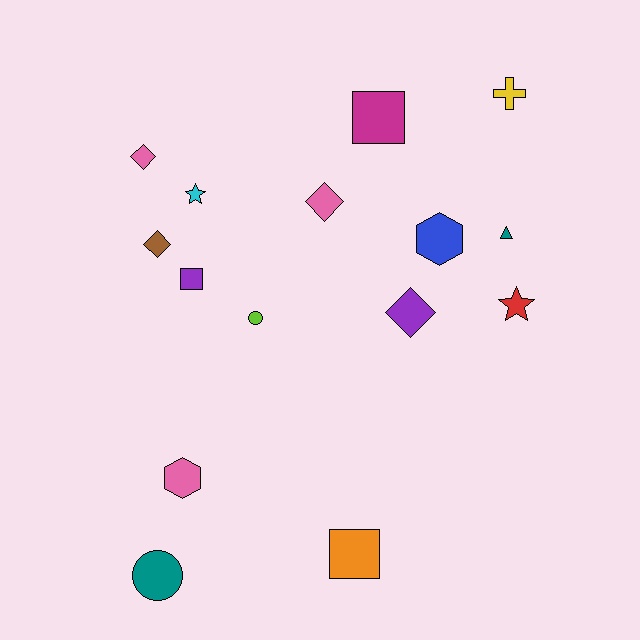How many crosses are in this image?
There is 1 cross.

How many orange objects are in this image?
There is 1 orange object.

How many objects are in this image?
There are 15 objects.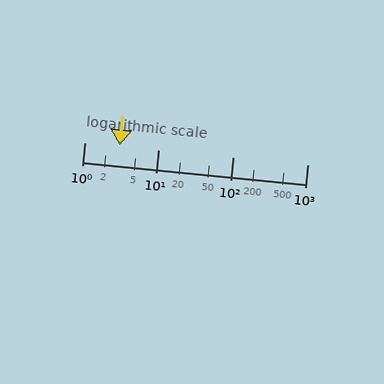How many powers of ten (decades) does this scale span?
The scale spans 3 decades, from 1 to 1000.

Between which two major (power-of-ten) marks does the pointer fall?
The pointer is between 1 and 10.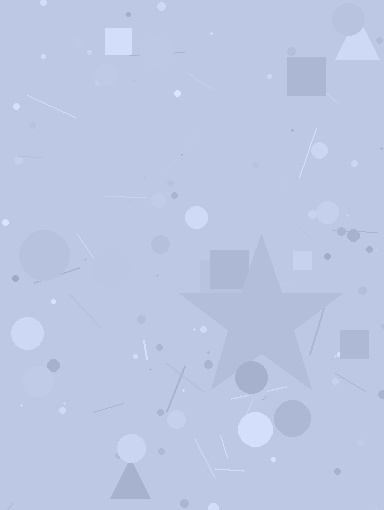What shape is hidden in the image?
A star is hidden in the image.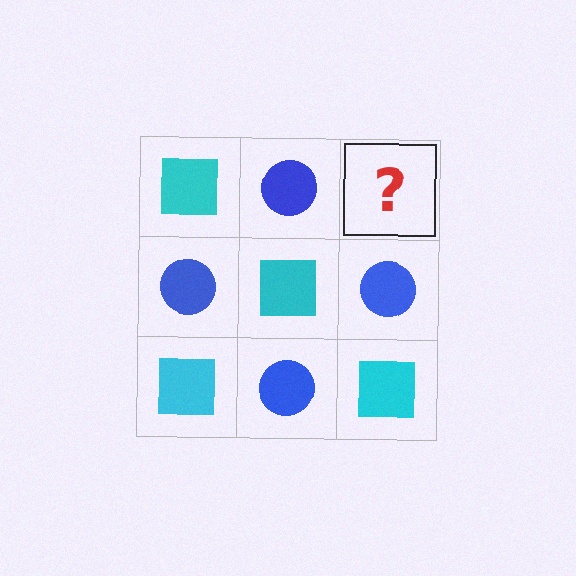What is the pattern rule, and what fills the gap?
The rule is that it alternates cyan square and blue circle in a checkerboard pattern. The gap should be filled with a cyan square.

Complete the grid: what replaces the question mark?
The question mark should be replaced with a cyan square.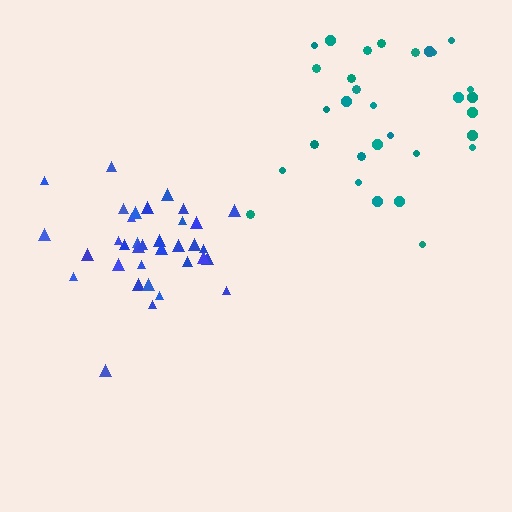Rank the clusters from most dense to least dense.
blue, teal.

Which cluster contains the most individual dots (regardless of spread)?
Blue (35).